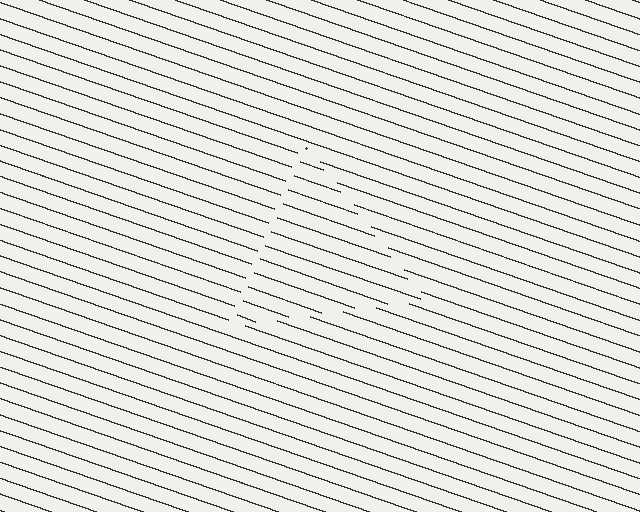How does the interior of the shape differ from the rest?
The interior of the shape contains the same grating, shifted by half a period — the contour is defined by the phase discontinuity where line-ends from the inner and outer gratings abut.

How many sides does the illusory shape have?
3 sides — the line-ends trace a triangle.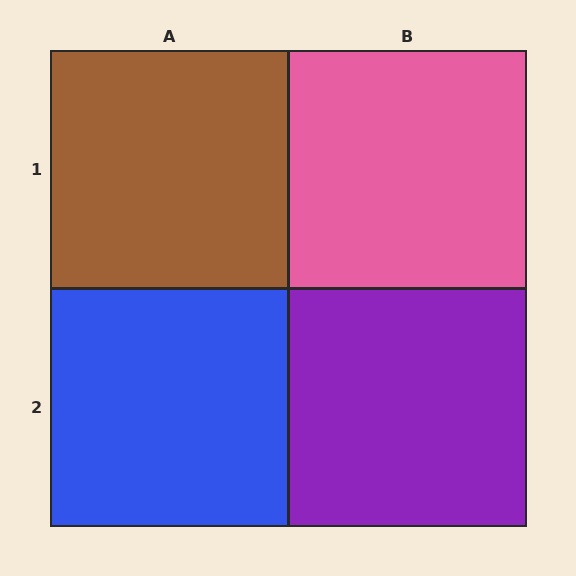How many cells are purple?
1 cell is purple.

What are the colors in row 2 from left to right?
Blue, purple.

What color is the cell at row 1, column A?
Brown.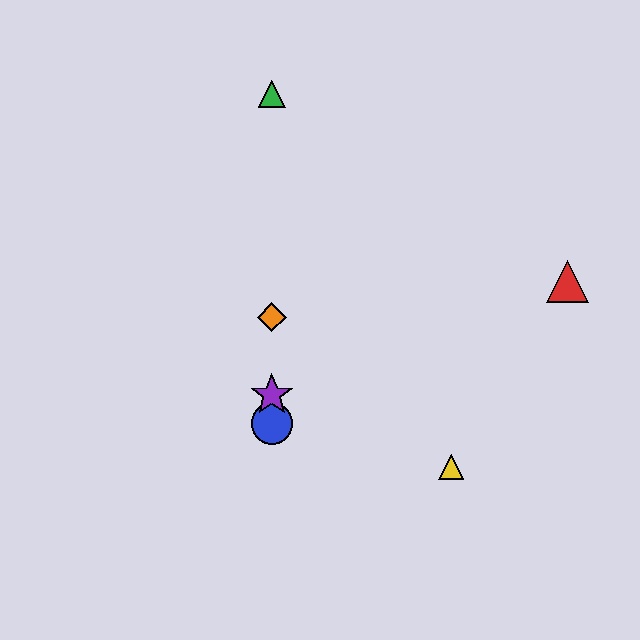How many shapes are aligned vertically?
4 shapes (the blue circle, the green triangle, the purple star, the orange diamond) are aligned vertically.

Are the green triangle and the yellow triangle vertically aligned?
No, the green triangle is at x≈272 and the yellow triangle is at x≈451.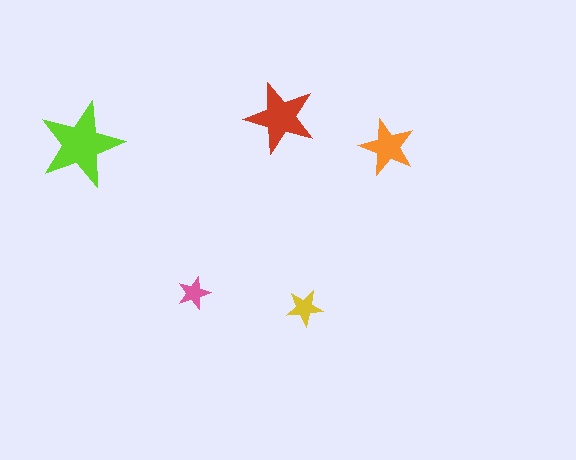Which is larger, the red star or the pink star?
The red one.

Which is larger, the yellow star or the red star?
The red one.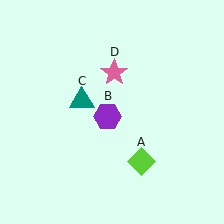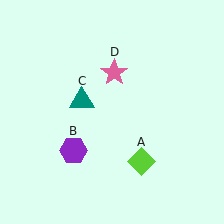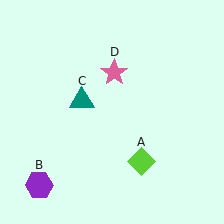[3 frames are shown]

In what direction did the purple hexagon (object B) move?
The purple hexagon (object B) moved down and to the left.